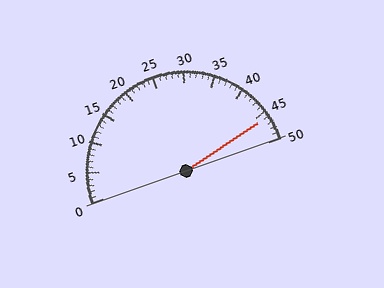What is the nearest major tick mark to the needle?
The nearest major tick mark is 45.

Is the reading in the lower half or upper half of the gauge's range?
The reading is in the upper half of the range (0 to 50).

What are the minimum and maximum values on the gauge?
The gauge ranges from 0 to 50.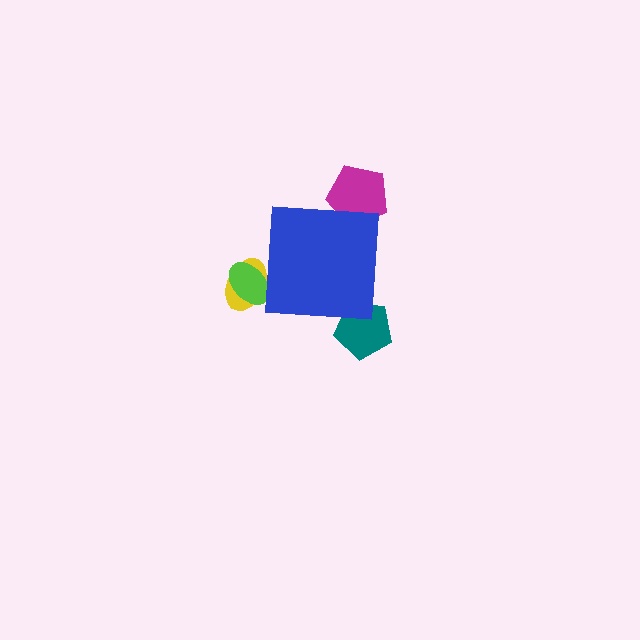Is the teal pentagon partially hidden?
Yes, the teal pentagon is partially hidden behind the blue square.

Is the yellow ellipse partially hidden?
Yes, the yellow ellipse is partially hidden behind the blue square.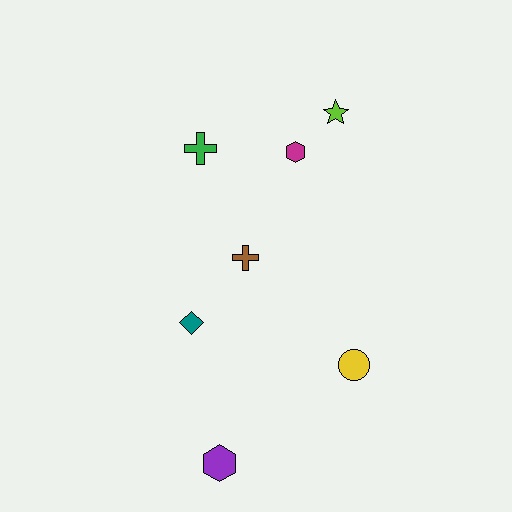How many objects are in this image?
There are 7 objects.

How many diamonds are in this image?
There is 1 diamond.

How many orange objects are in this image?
There are no orange objects.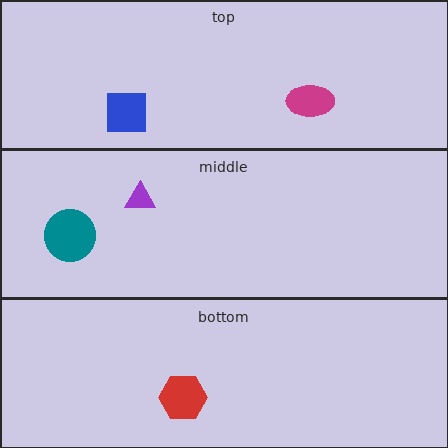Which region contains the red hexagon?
The bottom region.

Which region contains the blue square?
The top region.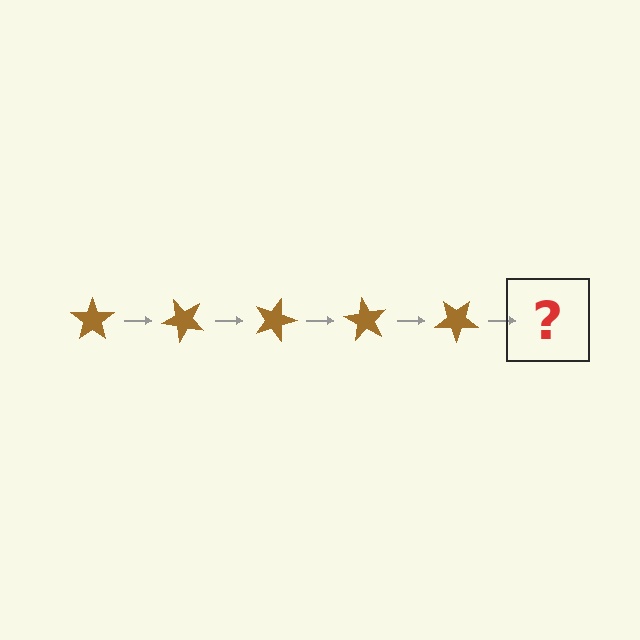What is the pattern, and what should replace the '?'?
The pattern is that the star rotates 45 degrees each step. The '?' should be a brown star rotated 225 degrees.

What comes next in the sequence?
The next element should be a brown star rotated 225 degrees.